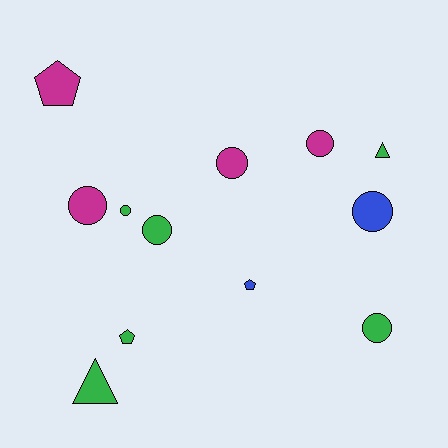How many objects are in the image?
There are 12 objects.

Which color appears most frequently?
Green, with 6 objects.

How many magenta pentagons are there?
There is 1 magenta pentagon.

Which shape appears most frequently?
Circle, with 7 objects.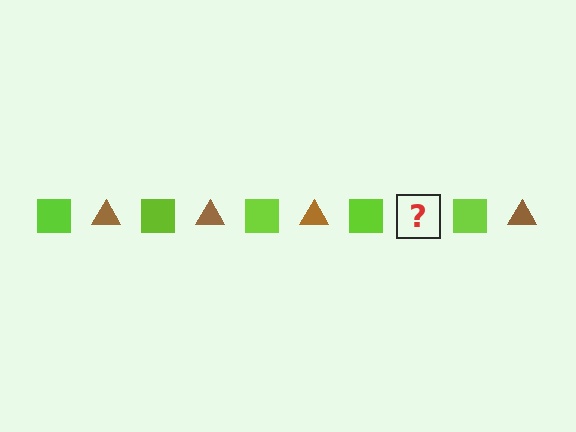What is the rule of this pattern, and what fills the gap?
The rule is that the pattern alternates between lime square and brown triangle. The gap should be filled with a brown triangle.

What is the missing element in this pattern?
The missing element is a brown triangle.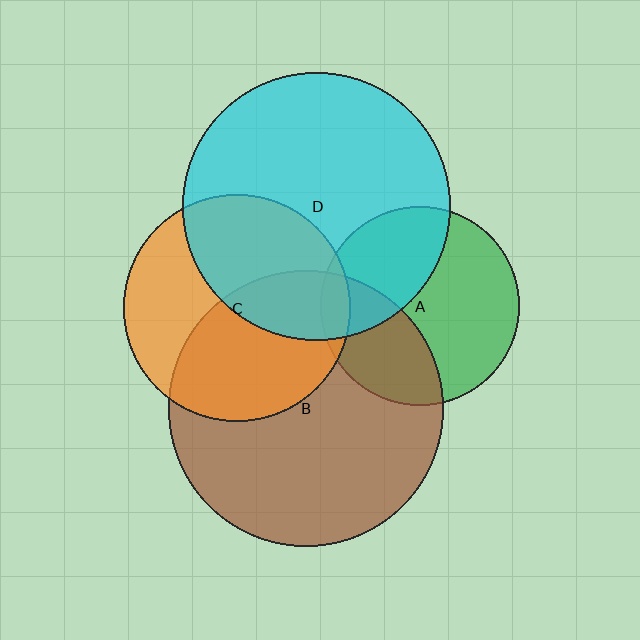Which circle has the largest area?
Circle B (brown).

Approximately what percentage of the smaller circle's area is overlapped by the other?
Approximately 35%.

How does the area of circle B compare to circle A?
Approximately 1.9 times.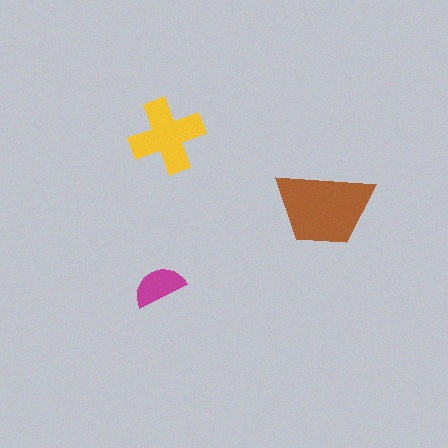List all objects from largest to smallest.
The brown trapezoid, the yellow cross, the magenta semicircle.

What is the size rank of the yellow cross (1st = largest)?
2nd.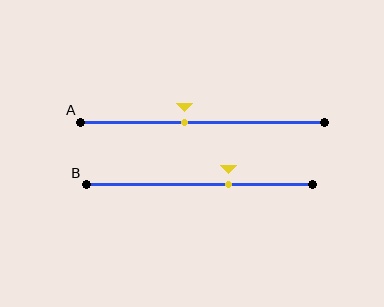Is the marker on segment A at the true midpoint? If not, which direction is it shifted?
No, the marker on segment A is shifted to the left by about 7% of the segment length.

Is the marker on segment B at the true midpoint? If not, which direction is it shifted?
No, the marker on segment B is shifted to the right by about 13% of the segment length.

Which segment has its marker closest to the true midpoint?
Segment A has its marker closest to the true midpoint.